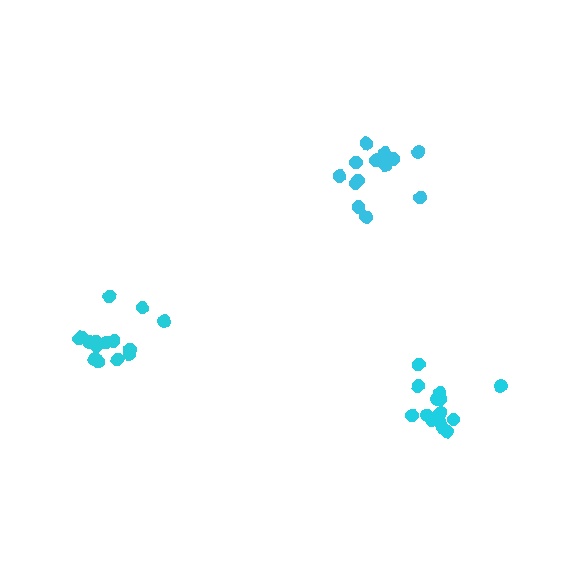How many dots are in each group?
Group 1: 15 dots, Group 2: 14 dots, Group 3: 14 dots (43 total).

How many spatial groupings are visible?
There are 3 spatial groupings.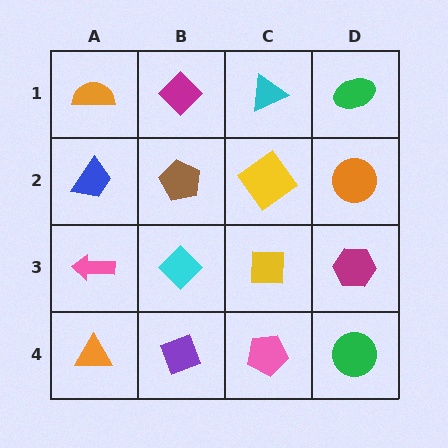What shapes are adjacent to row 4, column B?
A cyan diamond (row 3, column B), an orange triangle (row 4, column A), a pink pentagon (row 4, column C).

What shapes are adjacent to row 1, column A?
A blue trapezoid (row 2, column A), a magenta diamond (row 1, column B).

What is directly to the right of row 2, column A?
A brown pentagon.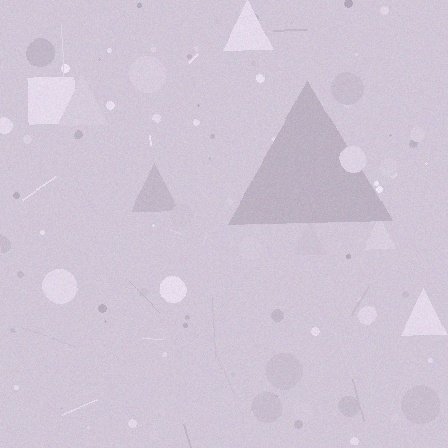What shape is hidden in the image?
A triangle is hidden in the image.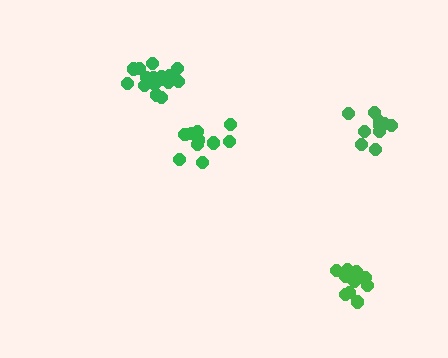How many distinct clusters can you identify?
There are 4 distinct clusters.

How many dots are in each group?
Group 1: 12 dots, Group 2: 16 dots, Group 3: 10 dots, Group 4: 10 dots (48 total).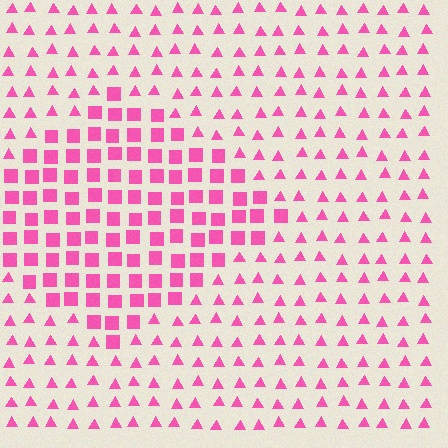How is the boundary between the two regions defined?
The boundary is defined by a change in element shape: squares inside vs. triangles outside. All elements share the same color and spacing.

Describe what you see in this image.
The image is filled with small pink elements arranged in a uniform grid. A diamond-shaped region contains squares, while the surrounding area contains triangles. The boundary is defined purely by the change in element shape.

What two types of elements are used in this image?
The image uses squares inside the diamond region and triangles outside it.